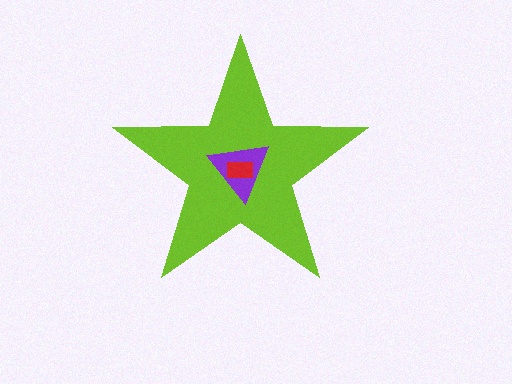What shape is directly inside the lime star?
The purple triangle.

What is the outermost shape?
The lime star.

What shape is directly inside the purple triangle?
The red rectangle.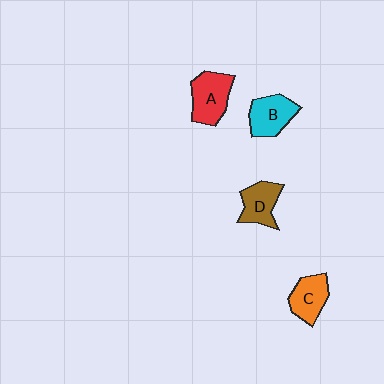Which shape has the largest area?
Shape A (red).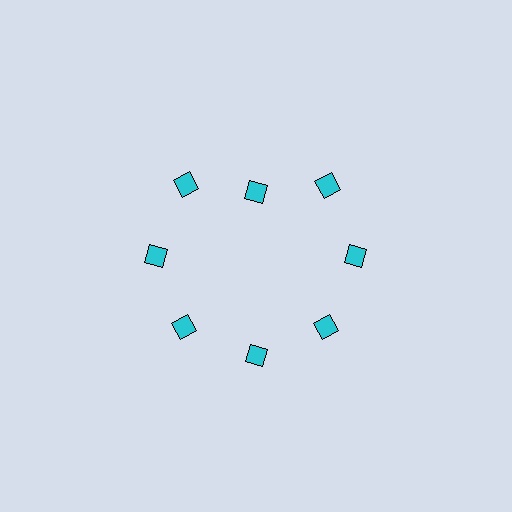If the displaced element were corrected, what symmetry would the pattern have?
It would have 8-fold rotational symmetry — the pattern would map onto itself every 45 degrees.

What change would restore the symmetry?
The symmetry would be restored by moving it outward, back onto the ring so that all 8 diamonds sit at equal angles and equal distance from the center.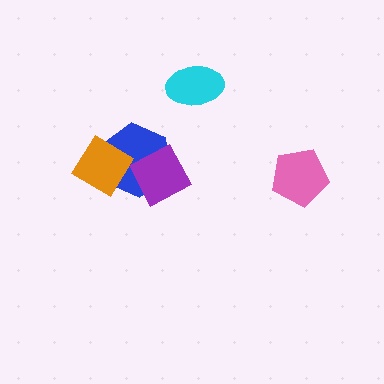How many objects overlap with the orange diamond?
1 object overlaps with the orange diamond.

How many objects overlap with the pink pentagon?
0 objects overlap with the pink pentagon.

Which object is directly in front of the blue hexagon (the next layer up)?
The purple diamond is directly in front of the blue hexagon.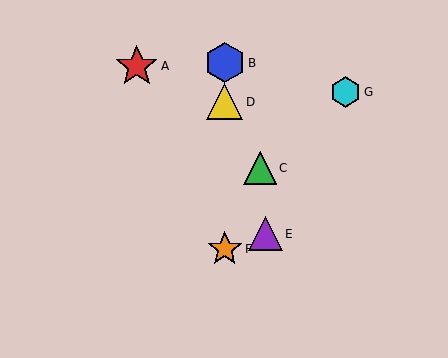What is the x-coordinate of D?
Object D is at x≈225.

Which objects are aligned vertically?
Objects B, D, F are aligned vertically.